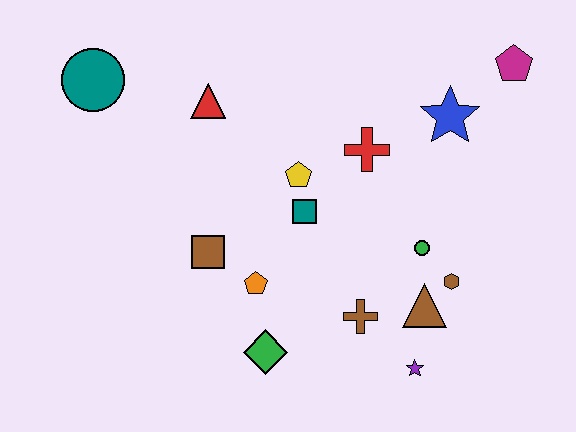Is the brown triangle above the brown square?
No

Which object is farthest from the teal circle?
The purple star is farthest from the teal circle.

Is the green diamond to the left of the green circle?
Yes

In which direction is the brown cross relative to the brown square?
The brown cross is to the right of the brown square.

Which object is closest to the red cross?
The yellow pentagon is closest to the red cross.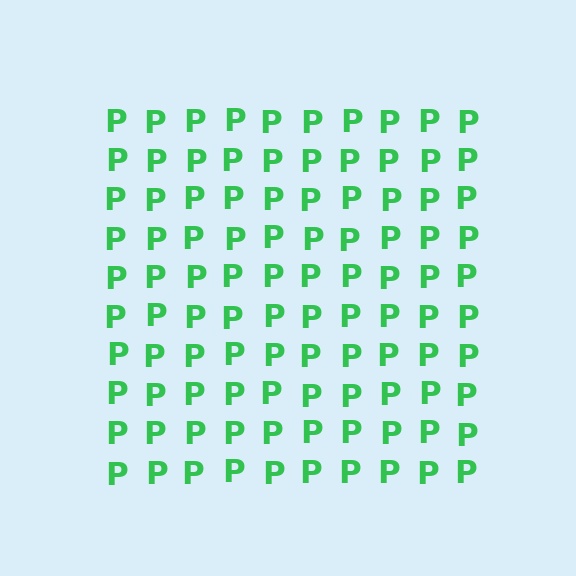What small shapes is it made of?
It is made of small letter P's.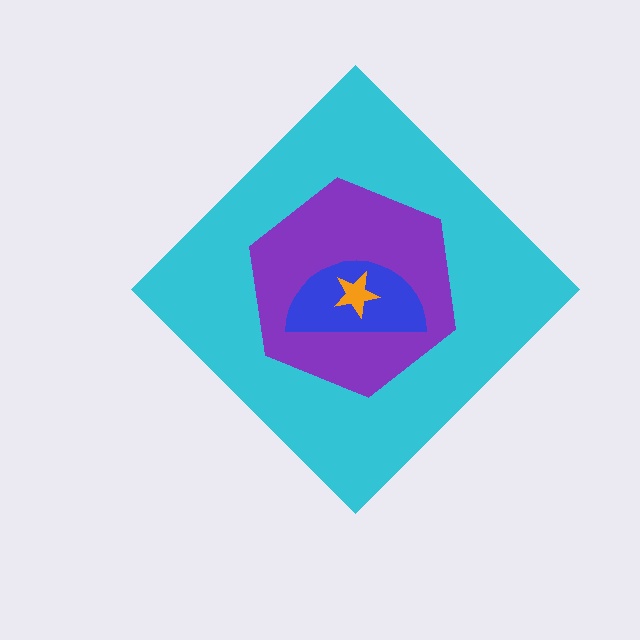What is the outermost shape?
The cyan diamond.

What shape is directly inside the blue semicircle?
The orange star.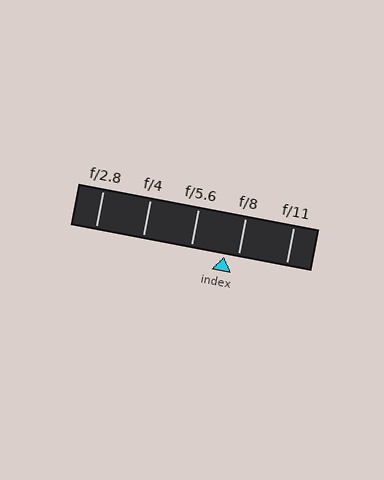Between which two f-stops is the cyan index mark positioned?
The index mark is between f/5.6 and f/8.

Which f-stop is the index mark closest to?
The index mark is closest to f/8.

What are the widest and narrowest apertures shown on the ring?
The widest aperture shown is f/2.8 and the narrowest is f/11.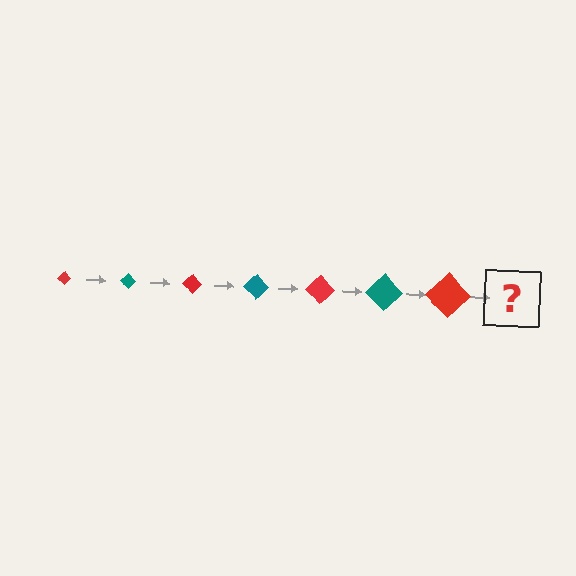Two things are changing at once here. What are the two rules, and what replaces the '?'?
The two rules are that the diamond grows larger each step and the color cycles through red and teal. The '?' should be a teal diamond, larger than the previous one.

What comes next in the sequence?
The next element should be a teal diamond, larger than the previous one.